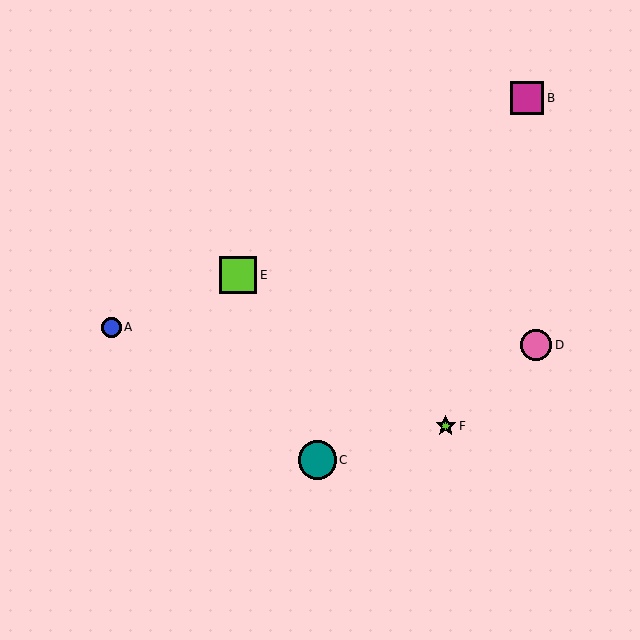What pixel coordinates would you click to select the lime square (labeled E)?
Click at (238, 275) to select the lime square E.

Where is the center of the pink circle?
The center of the pink circle is at (536, 345).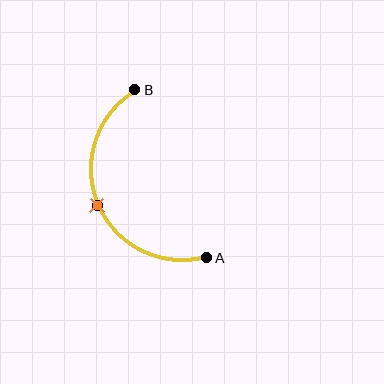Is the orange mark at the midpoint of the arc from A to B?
Yes. The orange mark lies on the arc at equal arc-length from both A and B — it is the arc midpoint.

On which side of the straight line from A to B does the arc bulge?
The arc bulges to the left of the straight line connecting A and B.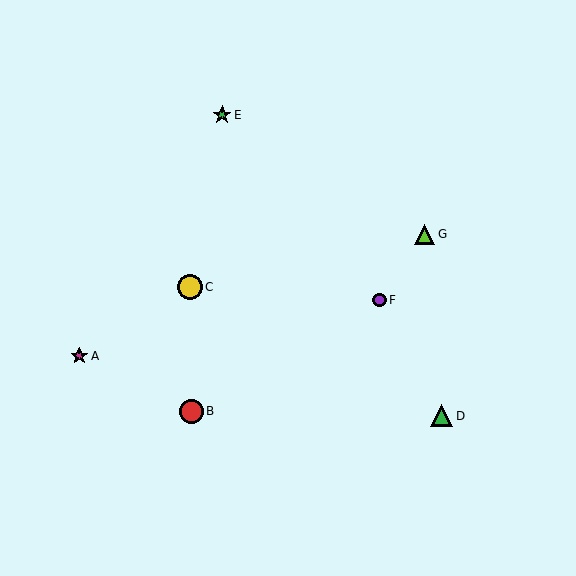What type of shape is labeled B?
Shape B is a red circle.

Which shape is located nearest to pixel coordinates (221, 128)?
The green star (labeled E) at (222, 115) is nearest to that location.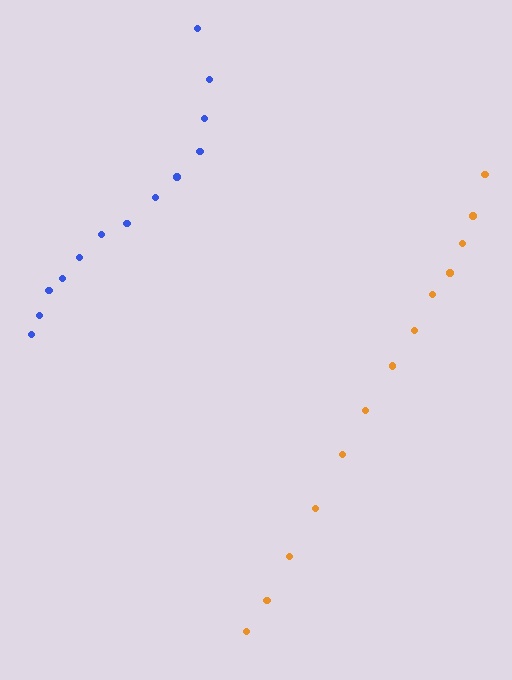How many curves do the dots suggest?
There are 2 distinct paths.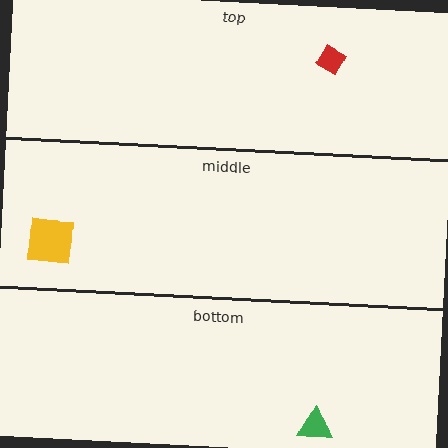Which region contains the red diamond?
The top region.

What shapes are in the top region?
The red diamond.